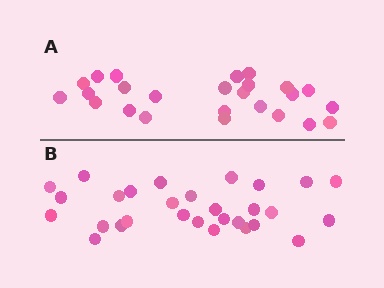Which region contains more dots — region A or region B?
Region B (the bottom region) has more dots.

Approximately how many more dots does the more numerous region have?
Region B has about 4 more dots than region A.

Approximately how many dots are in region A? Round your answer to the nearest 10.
About 20 dots. (The exact count is 25, which rounds to 20.)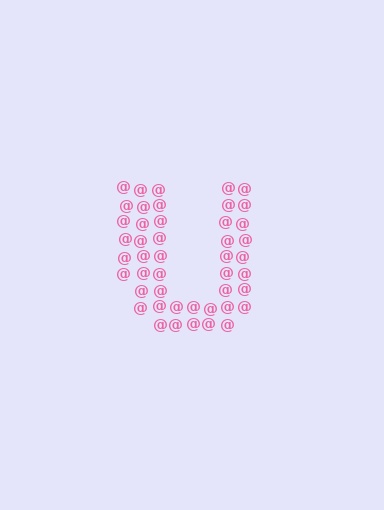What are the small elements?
The small elements are at signs.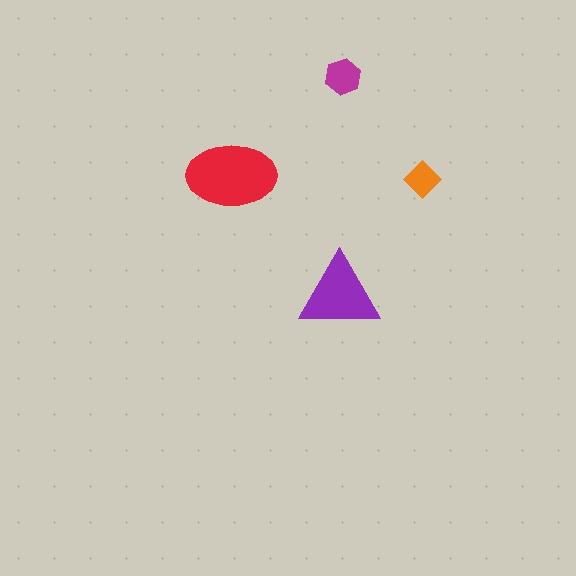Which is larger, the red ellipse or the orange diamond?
The red ellipse.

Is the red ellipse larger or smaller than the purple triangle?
Larger.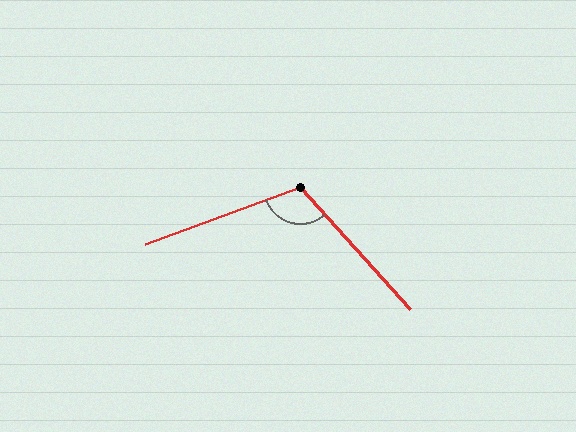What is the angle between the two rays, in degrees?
Approximately 112 degrees.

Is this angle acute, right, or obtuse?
It is obtuse.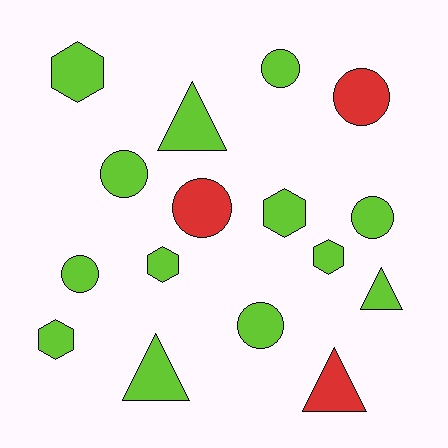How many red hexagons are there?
There are no red hexagons.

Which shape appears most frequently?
Circle, with 7 objects.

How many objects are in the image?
There are 16 objects.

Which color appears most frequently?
Lime, with 13 objects.